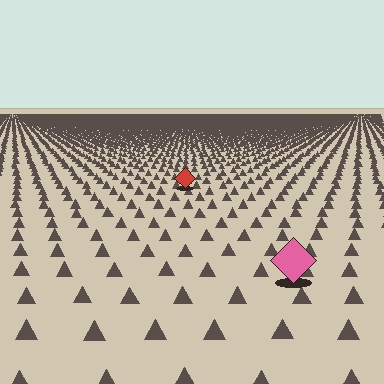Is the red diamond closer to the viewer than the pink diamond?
No. The pink diamond is closer — you can tell from the texture gradient: the ground texture is coarser near it.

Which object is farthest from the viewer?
The red diamond is farthest from the viewer. It appears smaller and the ground texture around it is denser.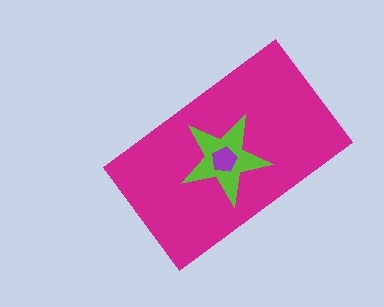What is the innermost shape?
The purple pentagon.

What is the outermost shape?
The magenta rectangle.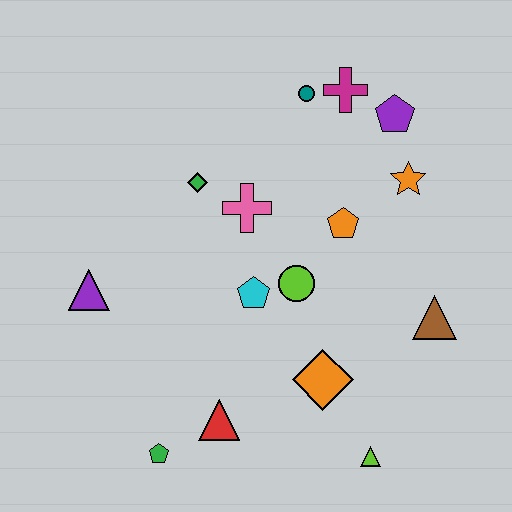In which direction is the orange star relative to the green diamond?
The orange star is to the right of the green diamond.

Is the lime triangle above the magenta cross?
No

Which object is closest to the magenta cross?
The teal circle is closest to the magenta cross.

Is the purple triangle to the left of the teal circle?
Yes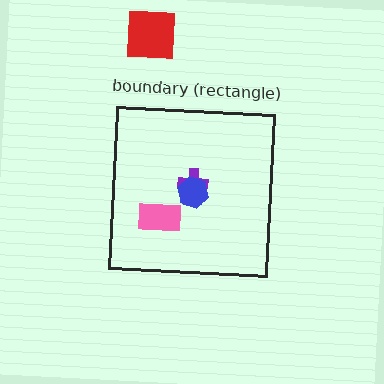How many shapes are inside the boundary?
3 inside, 1 outside.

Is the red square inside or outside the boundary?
Outside.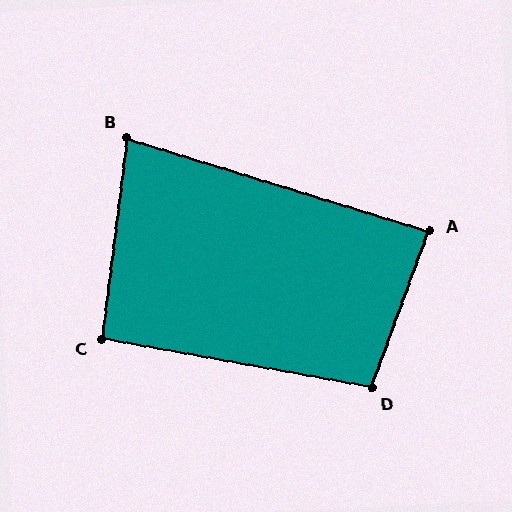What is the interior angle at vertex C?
Approximately 93 degrees (approximately right).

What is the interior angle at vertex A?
Approximately 87 degrees (approximately right).